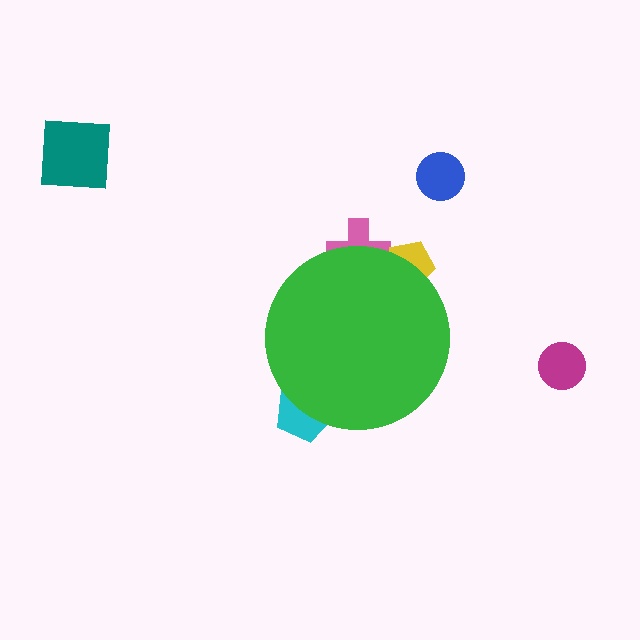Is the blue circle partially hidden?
No, the blue circle is fully visible.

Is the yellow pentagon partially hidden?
Yes, the yellow pentagon is partially hidden behind the green circle.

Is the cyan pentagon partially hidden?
Yes, the cyan pentagon is partially hidden behind the green circle.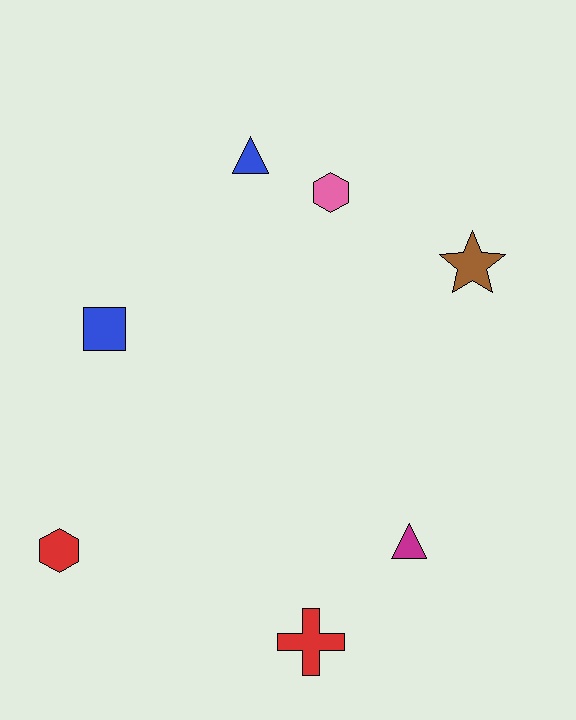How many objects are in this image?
There are 7 objects.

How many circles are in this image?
There are no circles.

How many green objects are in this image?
There are no green objects.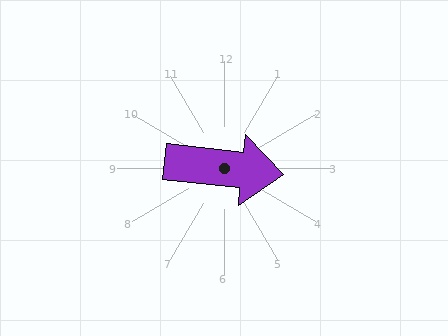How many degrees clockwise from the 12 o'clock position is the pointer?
Approximately 96 degrees.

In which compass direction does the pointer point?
East.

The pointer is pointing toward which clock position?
Roughly 3 o'clock.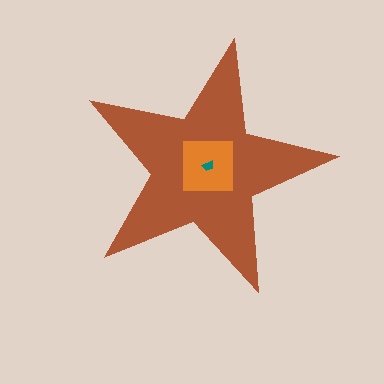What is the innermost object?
The teal trapezoid.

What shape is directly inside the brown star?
The orange square.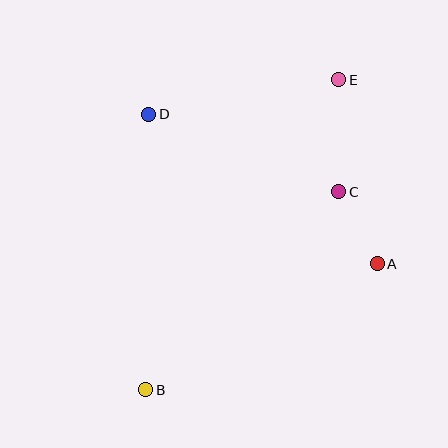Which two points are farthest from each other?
Points B and E are farthest from each other.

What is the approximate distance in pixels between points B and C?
The distance between B and C is approximately 276 pixels.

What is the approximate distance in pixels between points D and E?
The distance between D and E is approximately 193 pixels.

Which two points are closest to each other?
Points A and C are closest to each other.